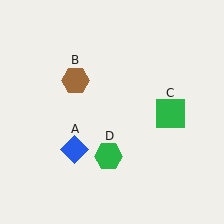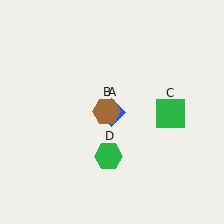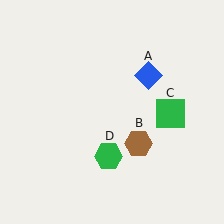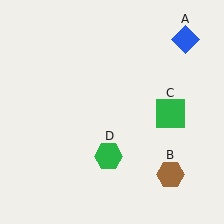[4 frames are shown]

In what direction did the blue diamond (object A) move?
The blue diamond (object A) moved up and to the right.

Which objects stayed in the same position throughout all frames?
Green square (object C) and green hexagon (object D) remained stationary.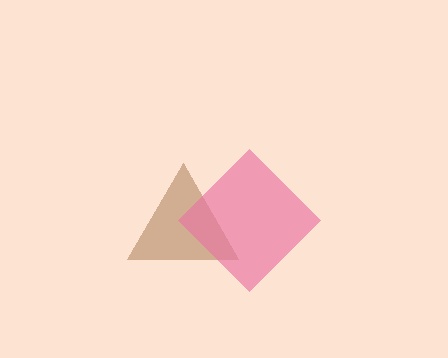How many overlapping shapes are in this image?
There are 2 overlapping shapes in the image.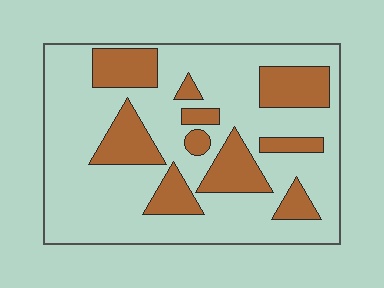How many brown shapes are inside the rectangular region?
10.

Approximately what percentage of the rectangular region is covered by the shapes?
Approximately 30%.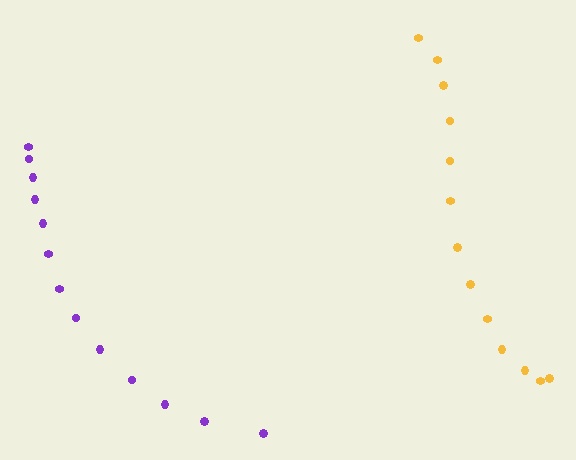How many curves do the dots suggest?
There are 2 distinct paths.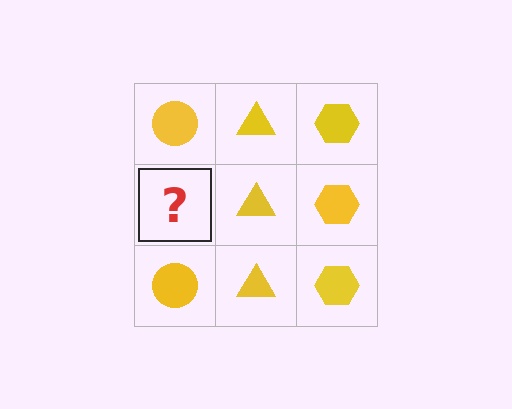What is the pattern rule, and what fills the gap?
The rule is that each column has a consistent shape. The gap should be filled with a yellow circle.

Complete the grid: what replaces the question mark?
The question mark should be replaced with a yellow circle.